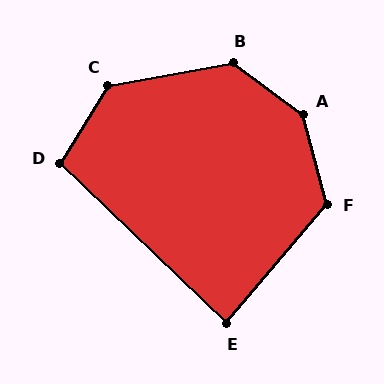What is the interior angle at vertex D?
Approximately 102 degrees (obtuse).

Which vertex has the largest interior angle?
A, at approximately 141 degrees.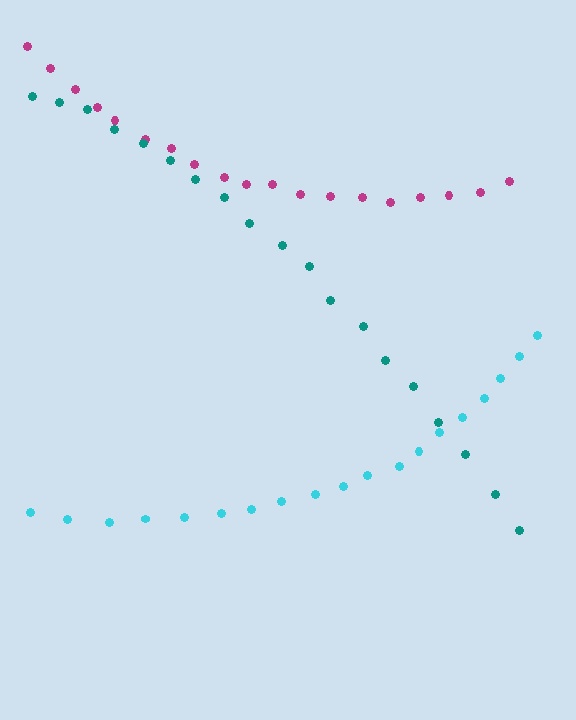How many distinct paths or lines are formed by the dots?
There are 3 distinct paths.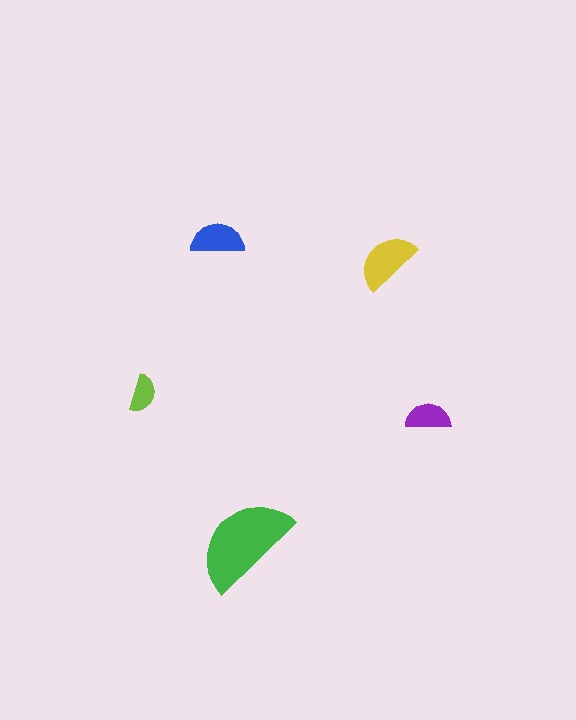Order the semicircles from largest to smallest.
the green one, the yellow one, the blue one, the purple one, the lime one.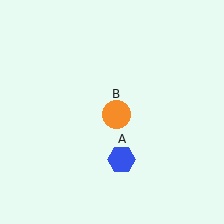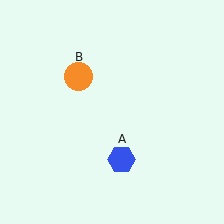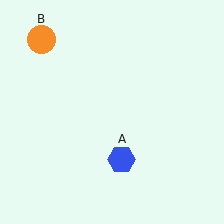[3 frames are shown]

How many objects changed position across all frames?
1 object changed position: orange circle (object B).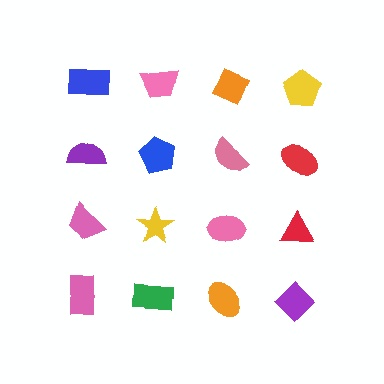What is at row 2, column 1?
A purple semicircle.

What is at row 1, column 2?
A pink trapezoid.